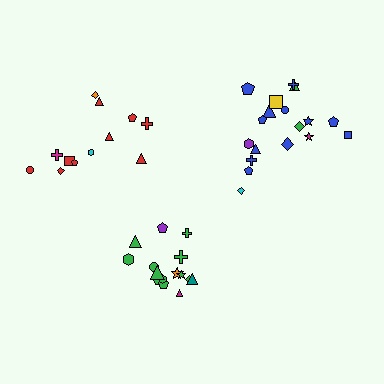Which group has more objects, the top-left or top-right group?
The top-right group.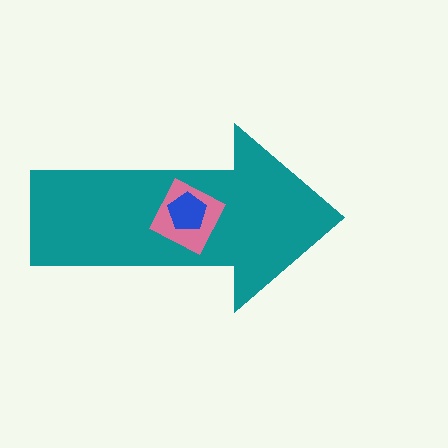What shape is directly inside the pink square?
The blue pentagon.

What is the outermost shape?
The teal arrow.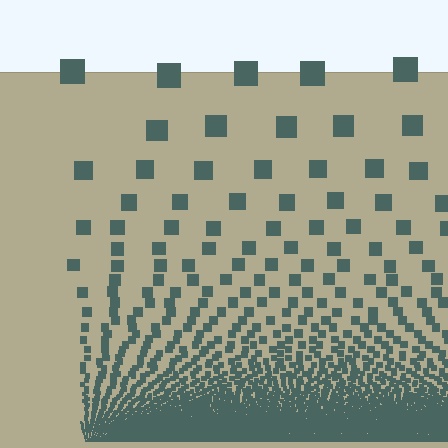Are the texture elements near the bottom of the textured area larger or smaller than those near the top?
Smaller. The gradient is inverted — elements near the bottom are smaller and denser.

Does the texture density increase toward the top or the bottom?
Density increases toward the bottom.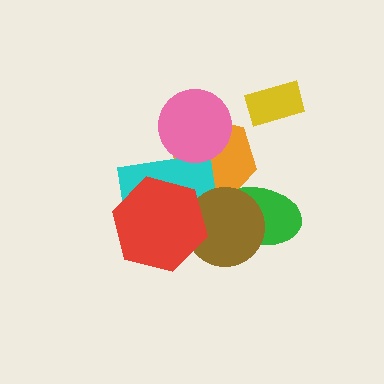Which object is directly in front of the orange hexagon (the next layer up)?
The cyan square is directly in front of the orange hexagon.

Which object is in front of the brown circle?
The red hexagon is in front of the brown circle.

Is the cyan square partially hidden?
Yes, it is partially covered by another shape.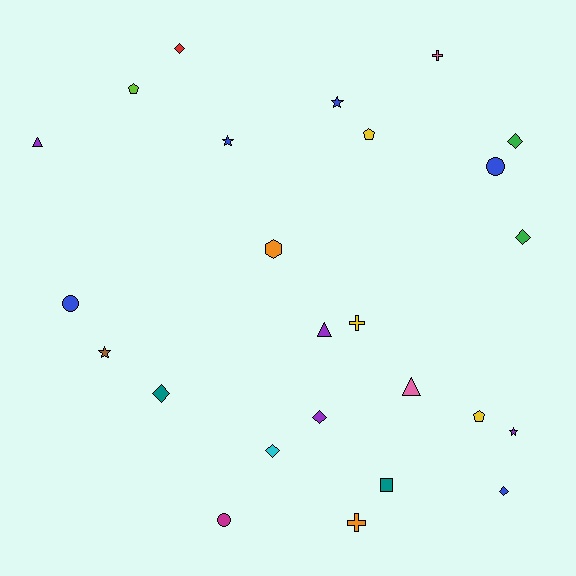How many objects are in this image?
There are 25 objects.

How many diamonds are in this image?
There are 7 diamonds.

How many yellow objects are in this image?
There are 3 yellow objects.